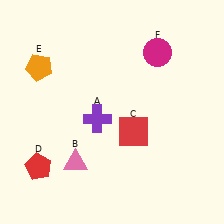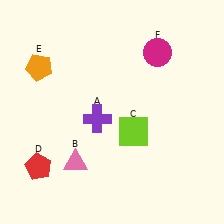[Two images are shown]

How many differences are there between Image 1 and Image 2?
There is 1 difference between the two images.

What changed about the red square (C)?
In Image 1, C is red. In Image 2, it changed to lime.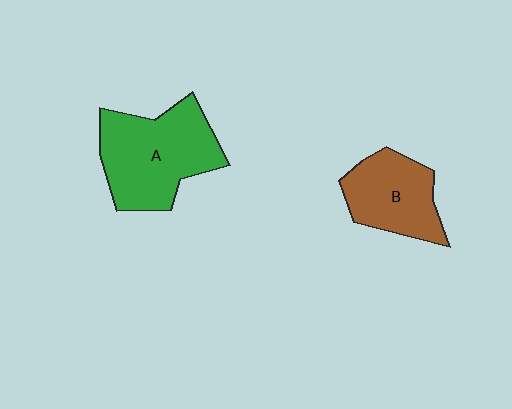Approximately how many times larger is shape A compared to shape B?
Approximately 1.5 times.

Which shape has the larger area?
Shape A (green).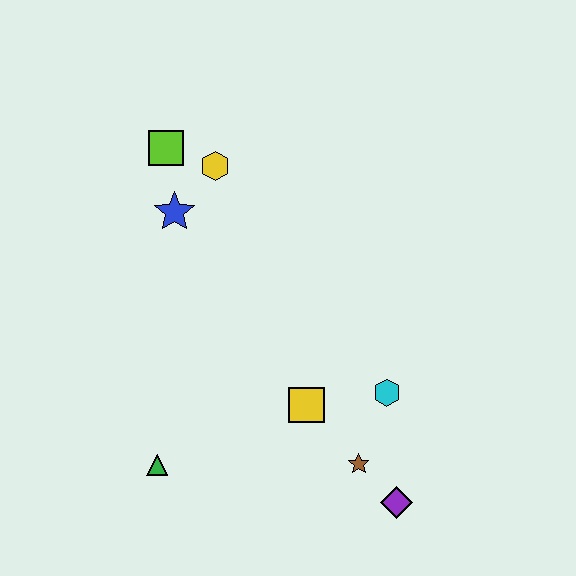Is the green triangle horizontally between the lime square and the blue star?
No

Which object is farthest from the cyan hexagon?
The lime square is farthest from the cyan hexagon.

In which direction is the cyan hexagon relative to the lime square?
The cyan hexagon is below the lime square.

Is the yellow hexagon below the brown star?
No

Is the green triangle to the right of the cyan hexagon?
No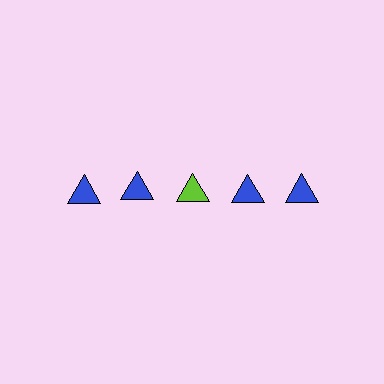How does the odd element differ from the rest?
It has a different color: lime instead of blue.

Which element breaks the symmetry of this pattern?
The lime triangle in the top row, center column breaks the symmetry. All other shapes are blue triangles.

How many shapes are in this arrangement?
There are 5 shapes arranged in a grid pattern.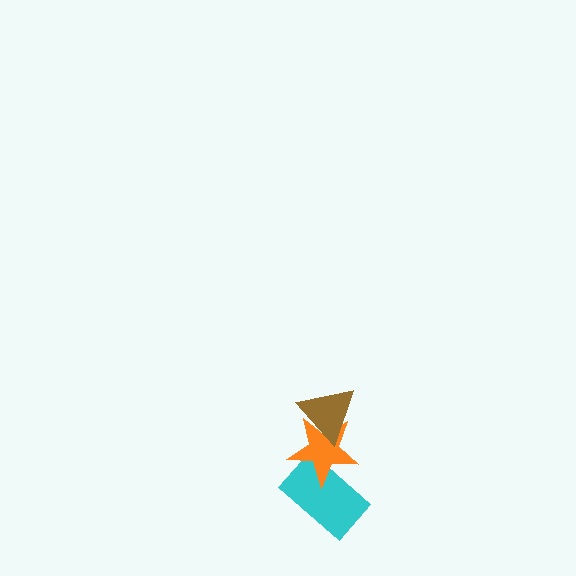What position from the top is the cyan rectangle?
The cyan rectangle is 3rd from the top.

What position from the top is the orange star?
The orange star is 2nd from the top.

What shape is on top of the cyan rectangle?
The orange star is on top of the cyan rectangle.